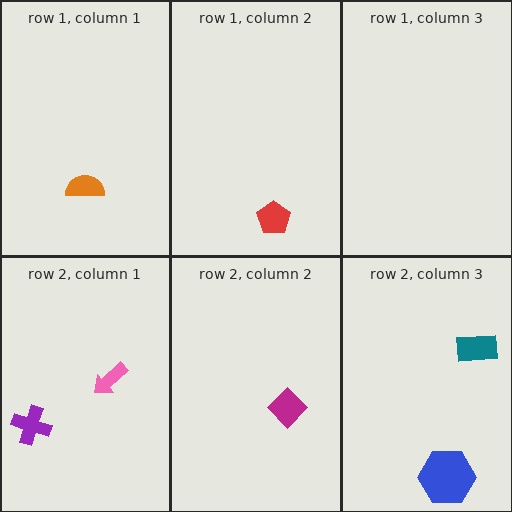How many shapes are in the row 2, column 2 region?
1.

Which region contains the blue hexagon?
The row 2, column 3 region.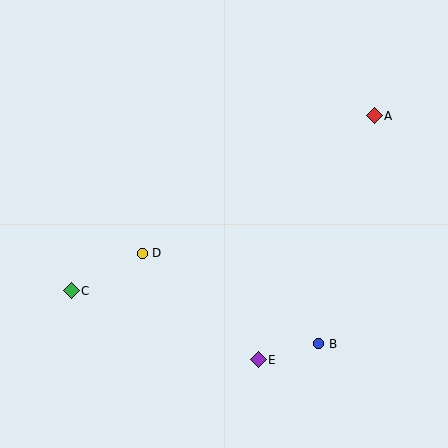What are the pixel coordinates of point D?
Point D is at (142, 253).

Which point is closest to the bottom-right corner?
Point B is closest to the bottom-right corner.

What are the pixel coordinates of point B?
Point B is at (319, 344).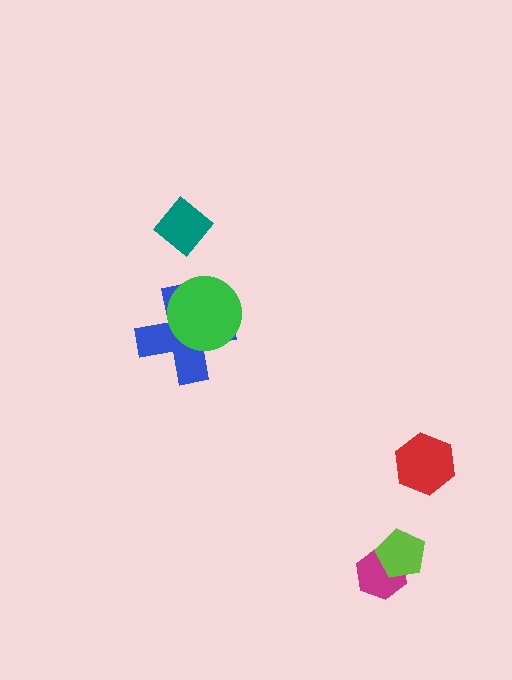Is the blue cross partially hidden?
Yes, it is partially covered by another shape.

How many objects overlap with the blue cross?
1 object overlaps with the blue cross.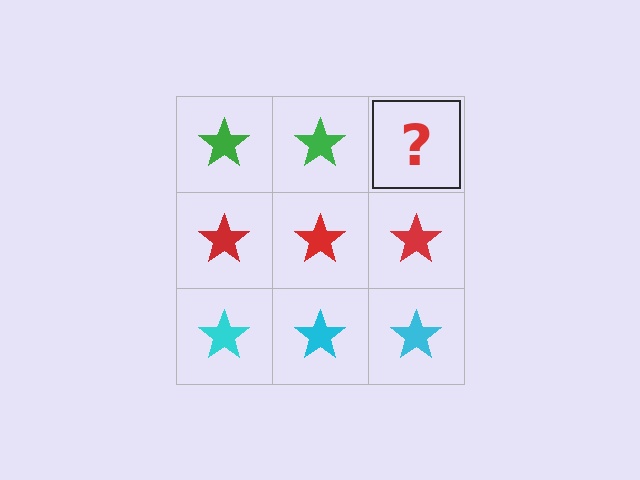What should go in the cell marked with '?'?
The missing cell should contain a green star.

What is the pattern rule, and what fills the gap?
The rule is that each row has a consistent color. The gap should be filled with a green star.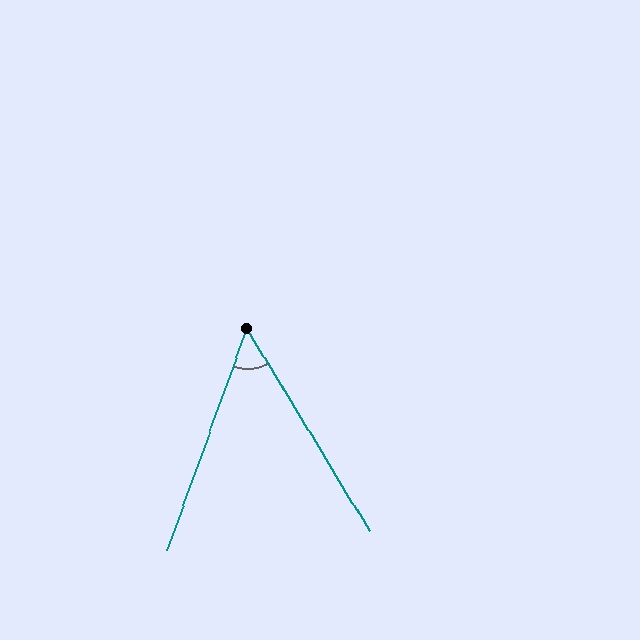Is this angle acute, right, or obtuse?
It is acute.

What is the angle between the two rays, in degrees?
Approximately 51 degrees.